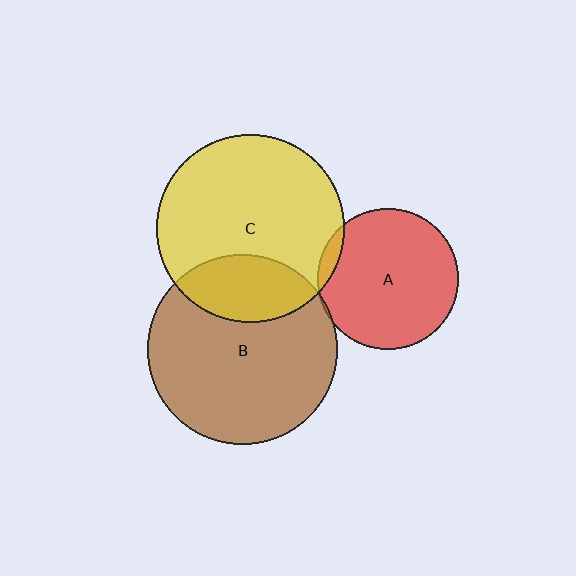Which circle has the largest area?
Circle B (brown).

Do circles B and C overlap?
Yes.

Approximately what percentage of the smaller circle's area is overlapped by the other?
Approximately 25%.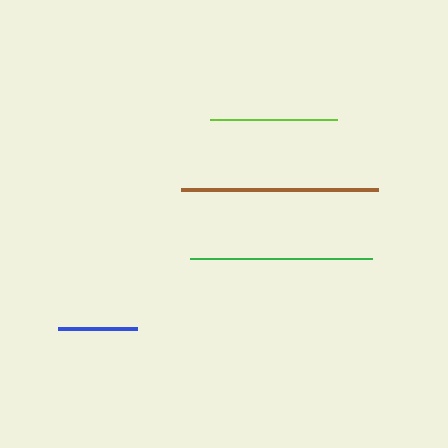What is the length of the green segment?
The green segment is approximately 182 pixels long.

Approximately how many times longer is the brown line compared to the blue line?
The brown line is approximately 2.5 times the length of the blue line.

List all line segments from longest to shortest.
From longest to shortest: brown, green, lime, blue.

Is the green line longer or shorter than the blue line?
The green line is longer than the blue line.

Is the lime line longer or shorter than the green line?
The green line is longer than the lime line.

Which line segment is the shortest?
The blue line is the shortest at approximately 79 pixels.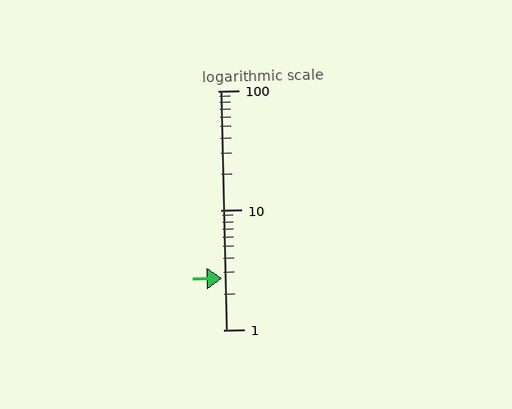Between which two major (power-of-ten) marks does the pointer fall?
The pointer is between 1 and 10.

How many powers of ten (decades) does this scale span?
The scale spans 2 decades, from 1 to 100.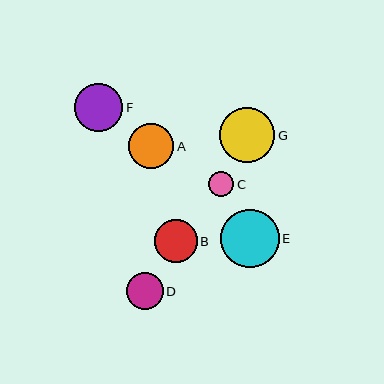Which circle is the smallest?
Circle C is the smallest with a size of approximately 26 pixels.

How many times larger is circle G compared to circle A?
Circle G is approximately 1.2 times the size of circle A.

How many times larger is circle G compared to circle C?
Circle G is approximately 2.1 times the size of circle C.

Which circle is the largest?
Circle E is the largest with a size of approximately 59 pixels.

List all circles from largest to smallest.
From largest to smallest: E, G, F, A, B, D, C.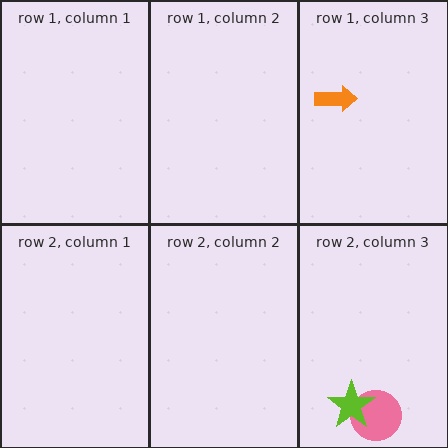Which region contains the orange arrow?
The row 1, column 3 region.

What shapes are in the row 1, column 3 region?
The orange arrow.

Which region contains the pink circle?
The row 2, column 3 region.